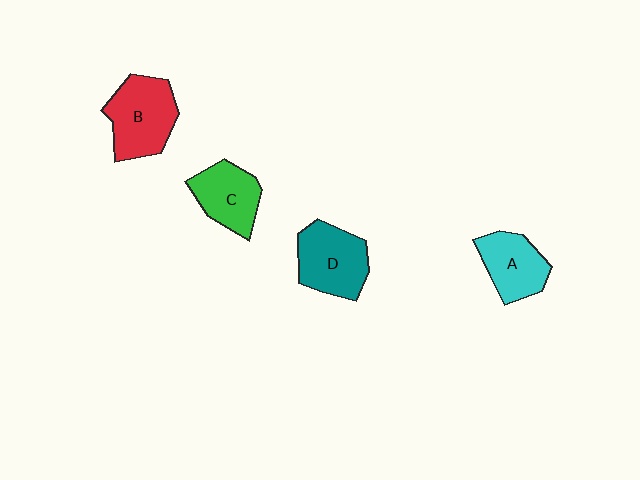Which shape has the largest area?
Shape B (red).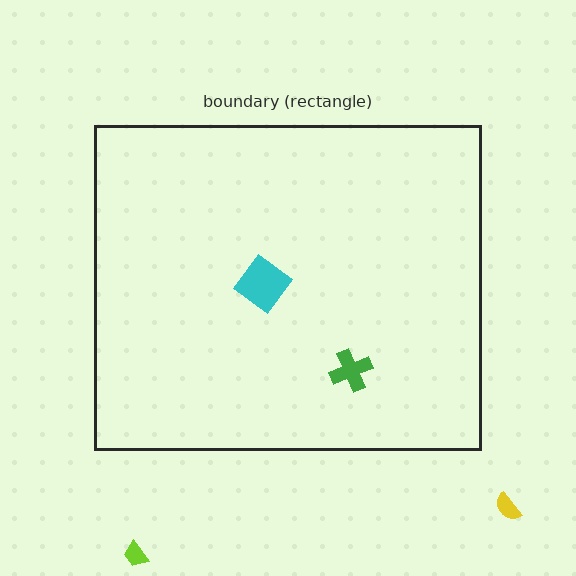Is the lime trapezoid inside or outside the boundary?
Outside.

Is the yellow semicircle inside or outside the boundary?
Outside.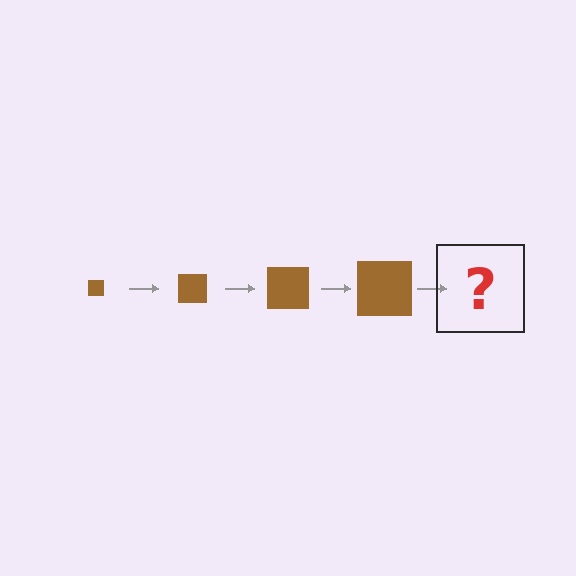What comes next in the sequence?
The next element should be a brown square, larger than the previous one.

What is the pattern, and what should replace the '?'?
The pattern is that the square gets progressively larger each step. The '?' should be a brown square, larger than the previous one.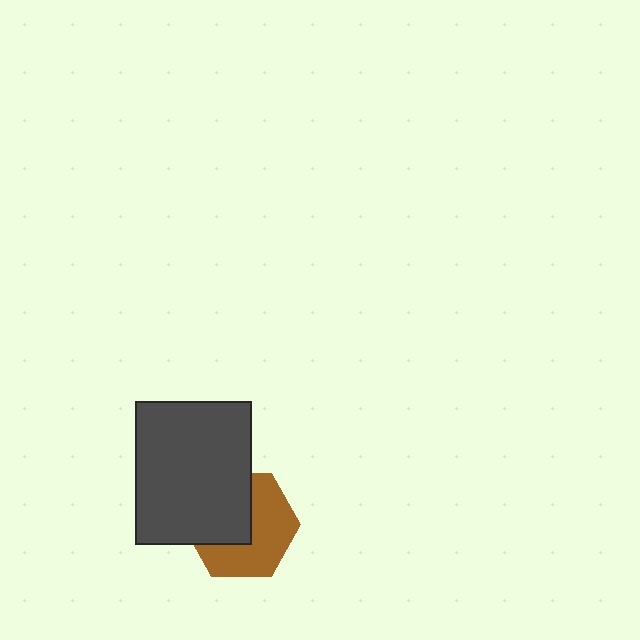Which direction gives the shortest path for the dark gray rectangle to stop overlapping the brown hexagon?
Moving toward the upper-left gives the shortest separation.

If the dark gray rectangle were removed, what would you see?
You would see the complete brown hexagon.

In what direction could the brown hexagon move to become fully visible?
The brown hexagon could move toward the lower-right. That would shift it out from behind the dark gray rectangle entirely.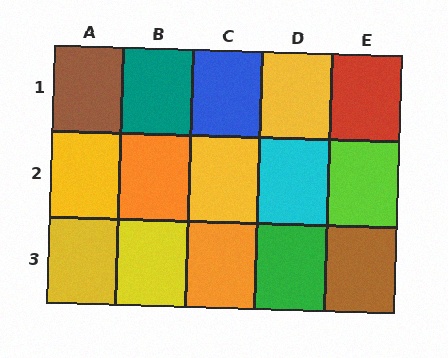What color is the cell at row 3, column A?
Yellow.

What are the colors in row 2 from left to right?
Yellow, orange, yellow, cyan, lime.